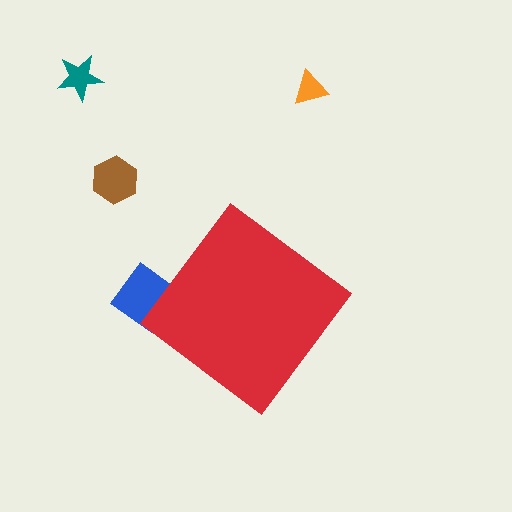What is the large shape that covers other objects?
A red diamond.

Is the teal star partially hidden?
No, the teal star is fully visible.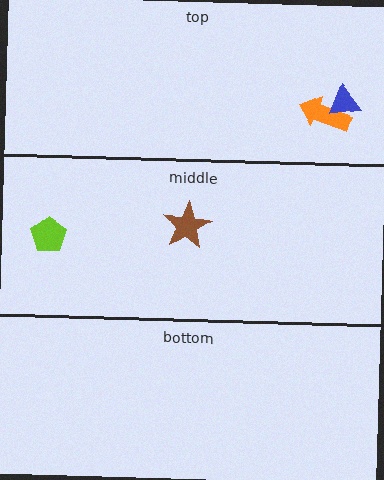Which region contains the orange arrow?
The top region.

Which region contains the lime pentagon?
The middle region.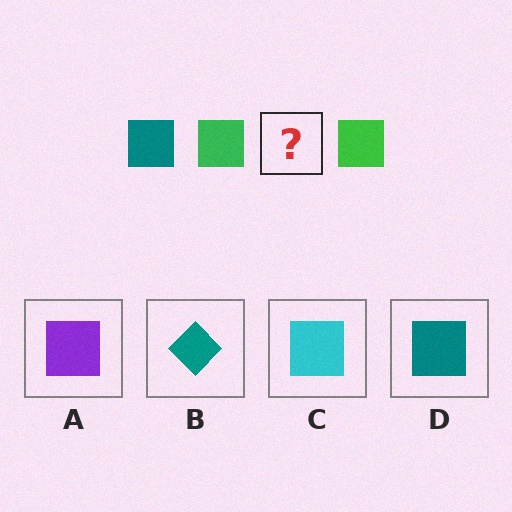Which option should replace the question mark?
Option D.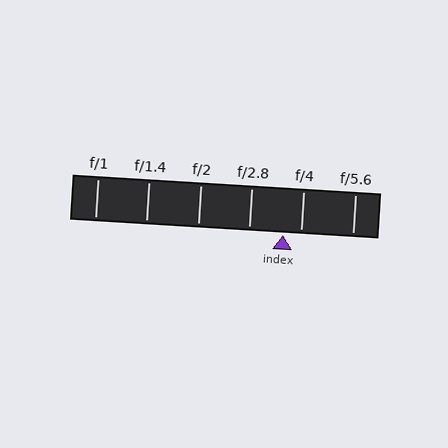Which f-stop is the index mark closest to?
The index mark is closest to f/4.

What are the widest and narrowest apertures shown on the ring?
The widest aperture shown is f/1 and the narrowest is f/5.6.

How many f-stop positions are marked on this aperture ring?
There are 6 f-stop positions marked.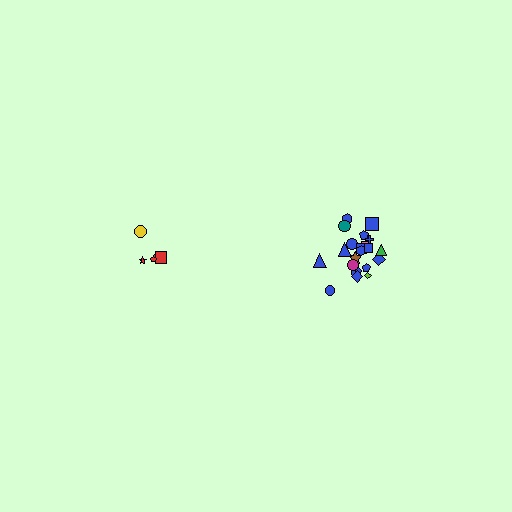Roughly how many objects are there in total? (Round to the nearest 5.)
Roughly 25 objects in total.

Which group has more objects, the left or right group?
The right group.